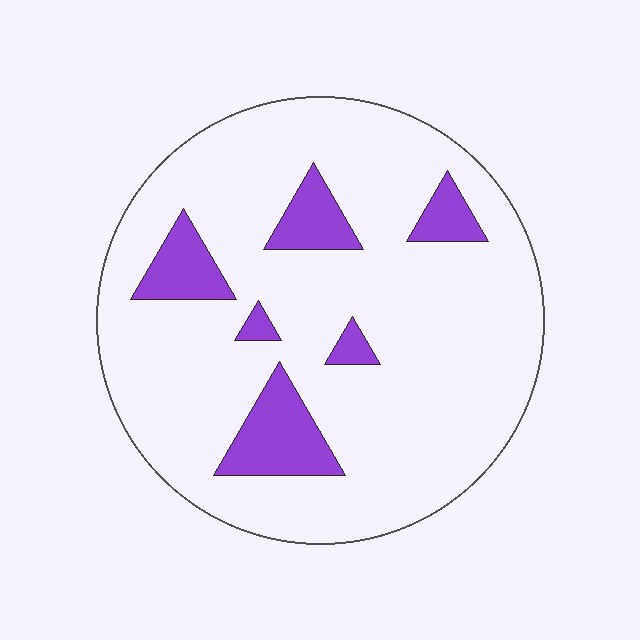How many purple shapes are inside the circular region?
6.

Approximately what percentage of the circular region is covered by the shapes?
Approximately 15%.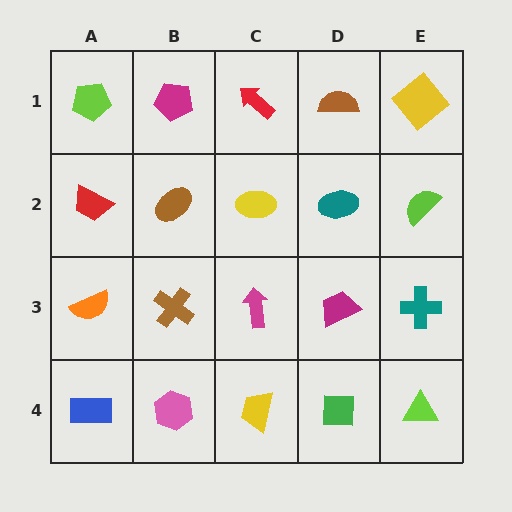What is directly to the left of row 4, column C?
A pink hexagon.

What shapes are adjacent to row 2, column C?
A red arrow (row 1, column C), a magenta arrow (row 3, column C), a brown ellipse (row 2, column B), a teal ellipse (row 2, column D).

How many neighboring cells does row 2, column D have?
4.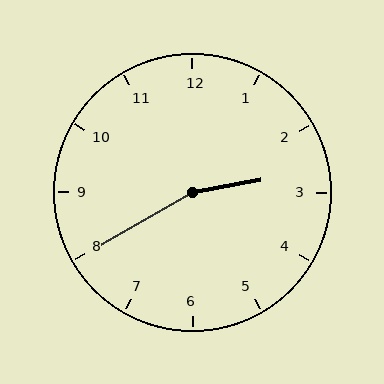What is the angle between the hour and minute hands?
Approximately 160 degrees.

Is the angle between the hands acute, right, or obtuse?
It is obtuse.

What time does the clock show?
2:40.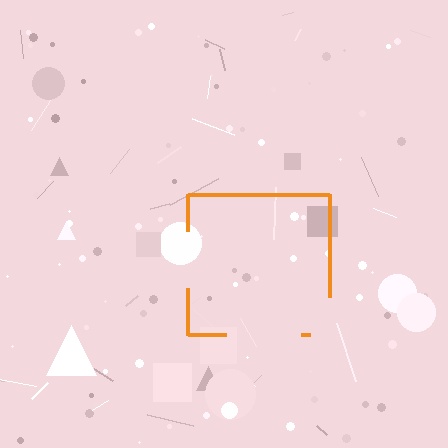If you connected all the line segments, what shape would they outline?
They would outline a square.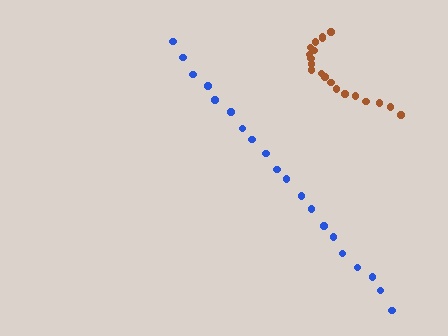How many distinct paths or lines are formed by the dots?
There are 2 distinct paths.